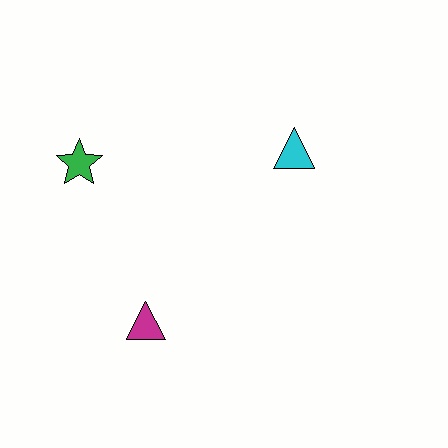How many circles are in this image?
There are no circles.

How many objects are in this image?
There are 3 objects.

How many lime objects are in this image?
There are no lime objects.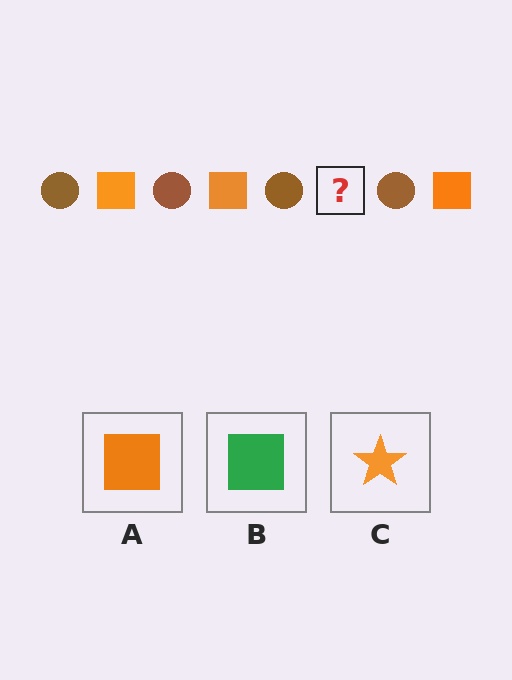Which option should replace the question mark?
Option A.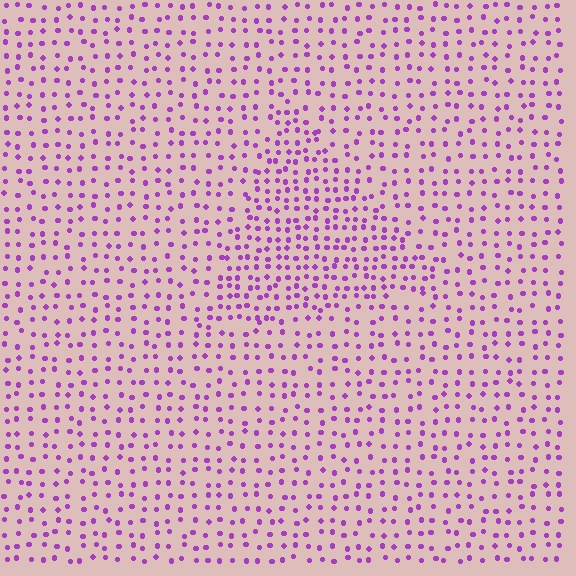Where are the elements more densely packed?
The elements are more densely packed inside the triangle boundary.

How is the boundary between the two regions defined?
The boundary is defined by a change in element density (approximately 1.7x ratio). All elements are the same color, size, and shape.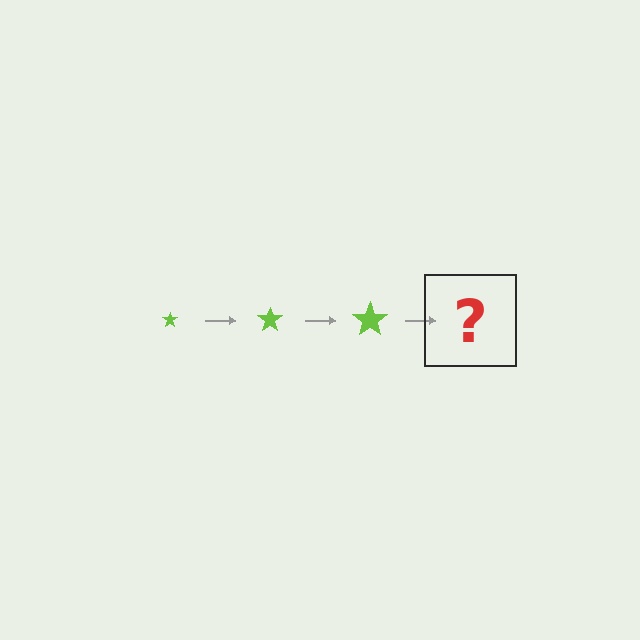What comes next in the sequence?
The next element should be a lime star, larger than the previous one.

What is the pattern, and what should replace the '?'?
The pattern is that the star gets progressively larger each step. The '?' should be a lime star, larger than the previous one.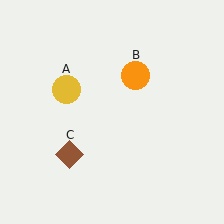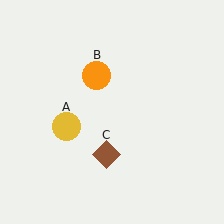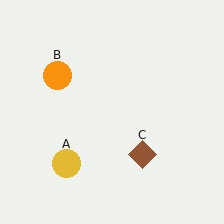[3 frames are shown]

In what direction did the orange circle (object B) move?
The orange circle (object B) moved left.